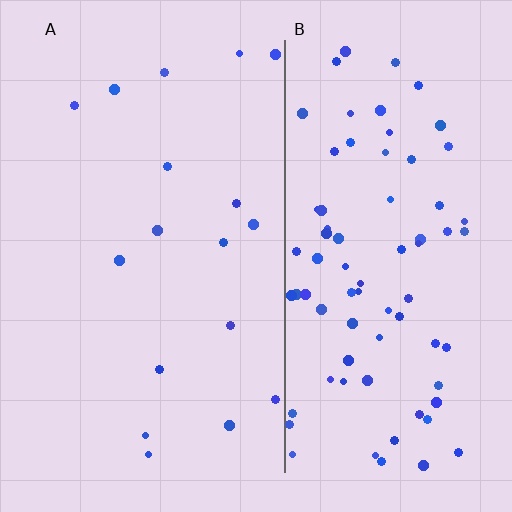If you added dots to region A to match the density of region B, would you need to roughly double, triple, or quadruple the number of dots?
Approximately quadruple.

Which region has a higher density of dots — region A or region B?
B (the right).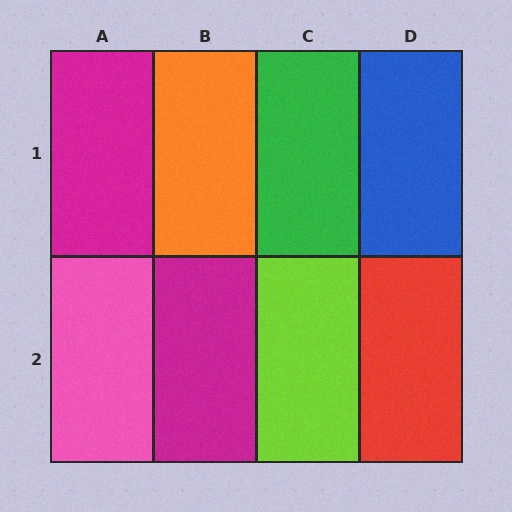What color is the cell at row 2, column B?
Magenta.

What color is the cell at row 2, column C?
Lime.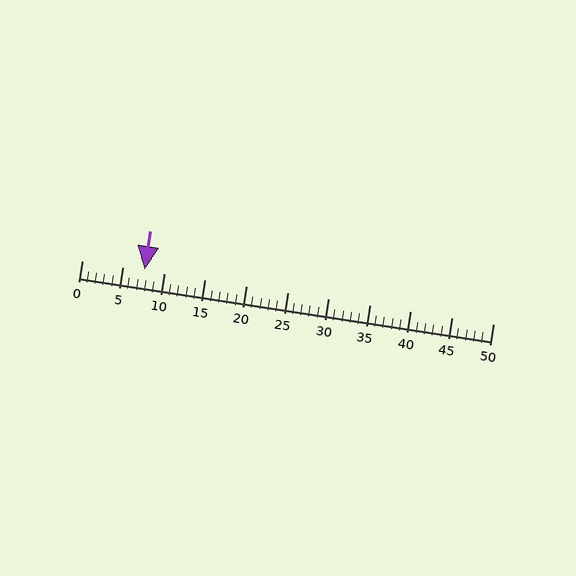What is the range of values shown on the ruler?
The ruler shows values from 0 to 50.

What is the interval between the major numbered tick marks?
The major tick marks are spaced 5 units apart.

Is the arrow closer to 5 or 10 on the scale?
The arrow is closer to 10.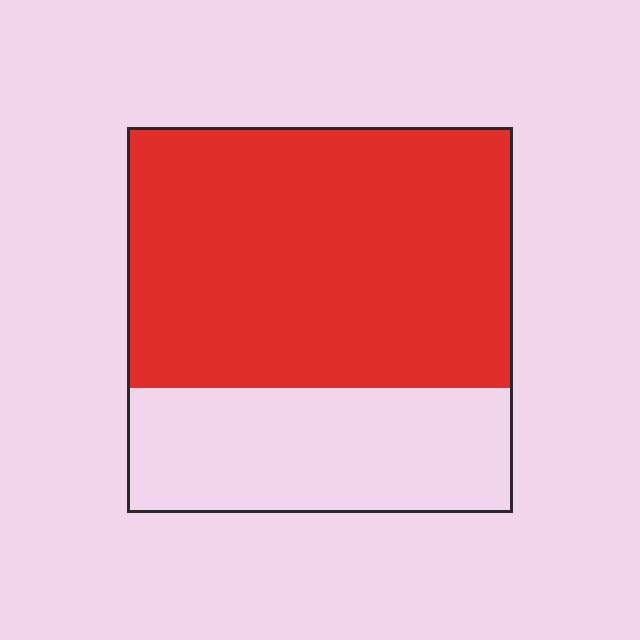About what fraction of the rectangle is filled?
About two thirds (2/3).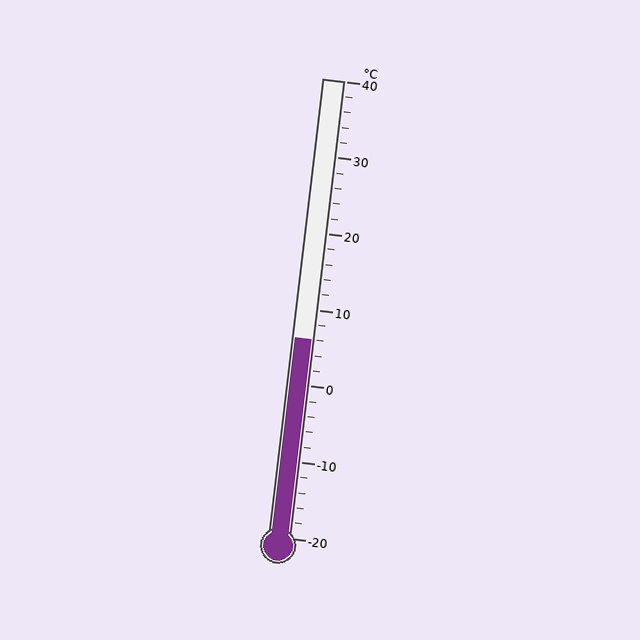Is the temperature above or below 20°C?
The temperature is below 20°C.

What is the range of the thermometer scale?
The thermometer scale ranges from -20°C to 40°C.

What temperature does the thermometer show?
The thermometer shows approximately 6°C.